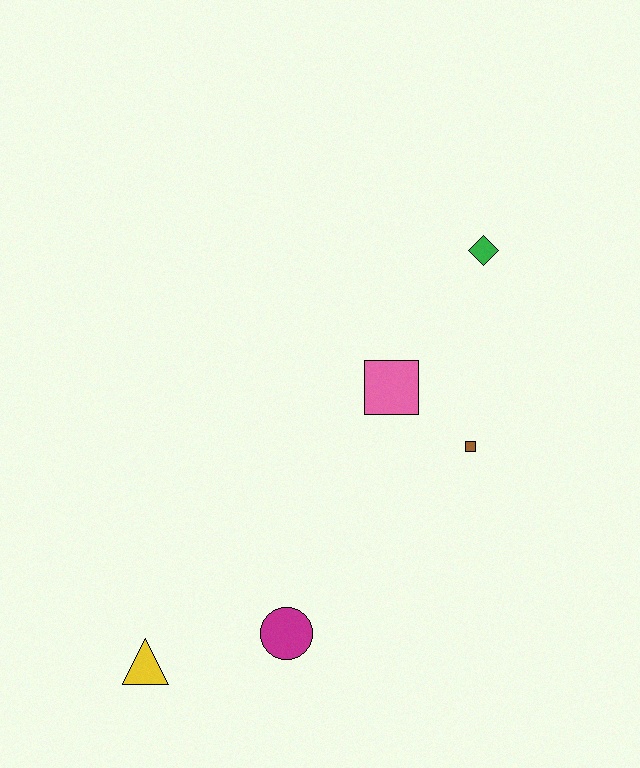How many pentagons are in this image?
There are no pentagons.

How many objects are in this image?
There are 5 objects.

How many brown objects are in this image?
There is 1 brown object.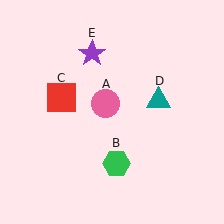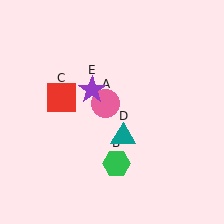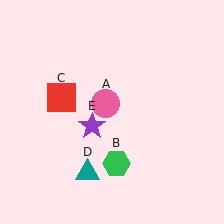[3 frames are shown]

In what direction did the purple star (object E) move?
The purple star (object E) moved down.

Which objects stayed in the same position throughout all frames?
Pink circle (object A) and green hexagon (object B) and red square (object C) remained stationary.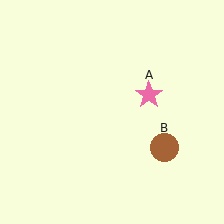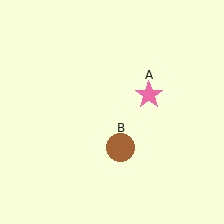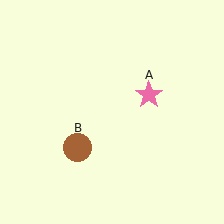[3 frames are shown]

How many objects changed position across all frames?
1 object changed position: brown circle (object B).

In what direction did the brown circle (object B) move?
The brown circle (object B) moved left.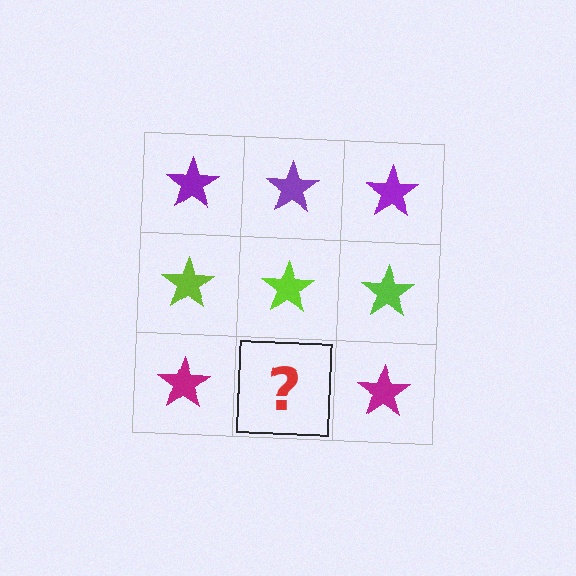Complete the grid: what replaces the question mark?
The question mark should be replaced with a magenta star.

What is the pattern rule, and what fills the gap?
The rule is that each row has a consistent color. The gap should be filled with a magenta star.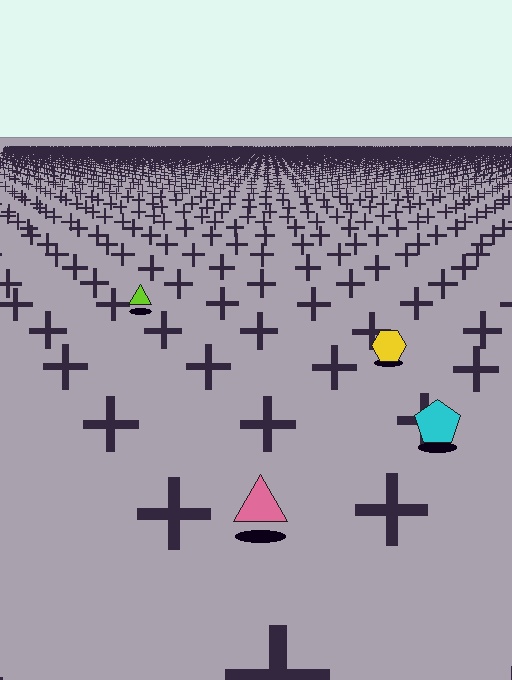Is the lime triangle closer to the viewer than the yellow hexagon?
No. The yellow hexagon is closer — you can tell from the texture gradient: the ground texture is coarser near it.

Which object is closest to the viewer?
The pink triangle is closest. The texture marks near it are larger and more spread out.